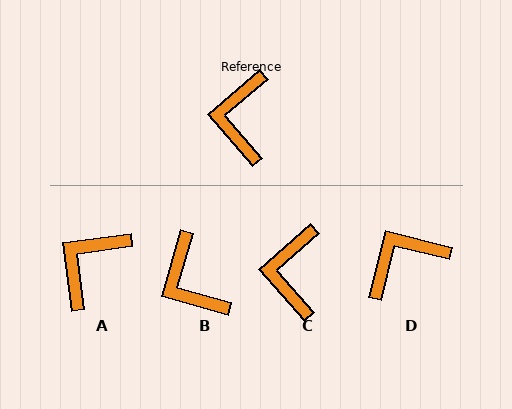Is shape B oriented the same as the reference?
No, it is off by about 33 degrees.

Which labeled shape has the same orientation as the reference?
C.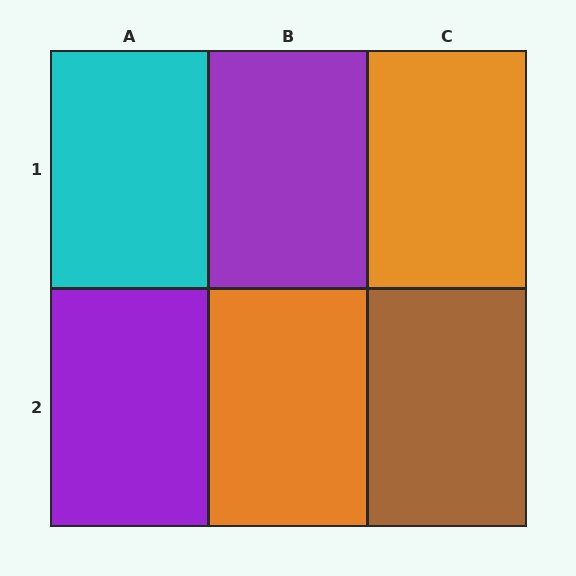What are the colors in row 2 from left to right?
Purple, orange, brown.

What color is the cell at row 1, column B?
Purple.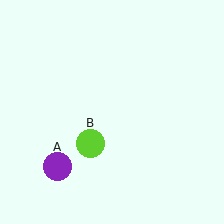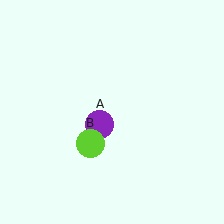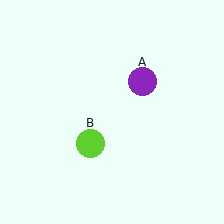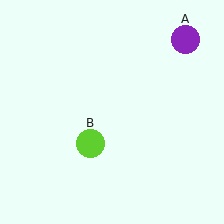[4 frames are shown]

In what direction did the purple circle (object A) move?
The purple circle (object A) moved up and to the right.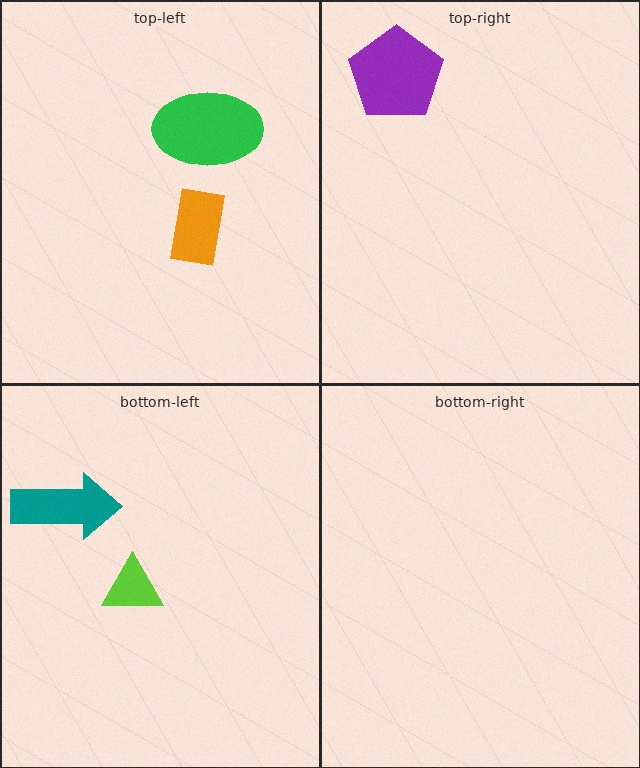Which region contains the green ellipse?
The top-left region.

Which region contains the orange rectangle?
The top-left region.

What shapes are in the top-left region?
The orange rectangle, the green ellipse.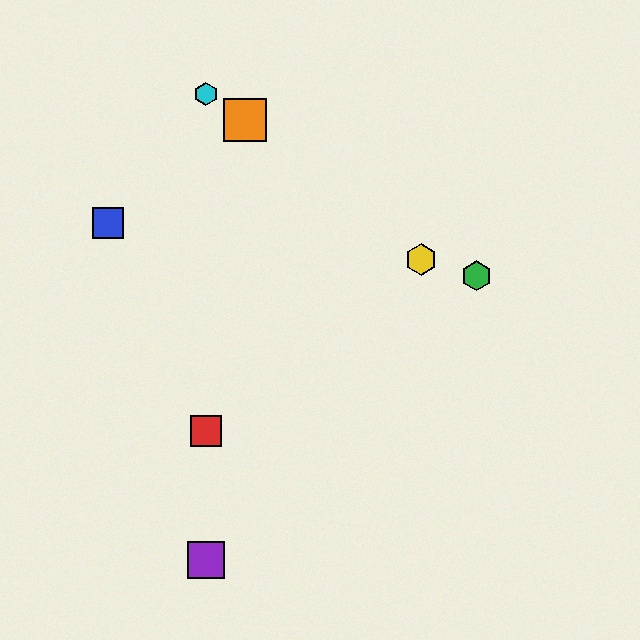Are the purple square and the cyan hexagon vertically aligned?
Yes, both are at x≈206.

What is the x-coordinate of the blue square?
The blue square is at x≈108.